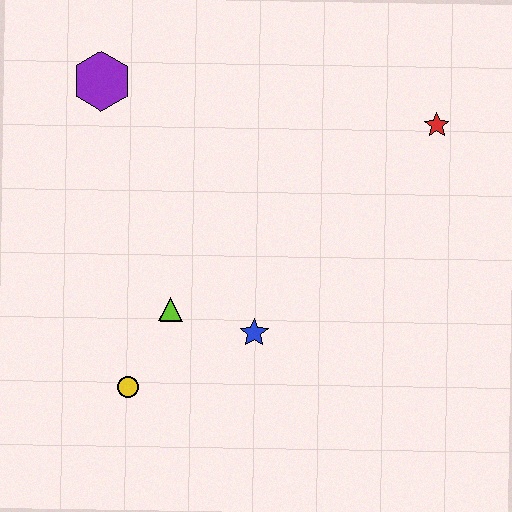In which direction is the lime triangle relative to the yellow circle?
The lime triangle is above the yellow circle.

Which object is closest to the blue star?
The lime triangle is closest to the blue star.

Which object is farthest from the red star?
The yellow circle is farthest from the red star.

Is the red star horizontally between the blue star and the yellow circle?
No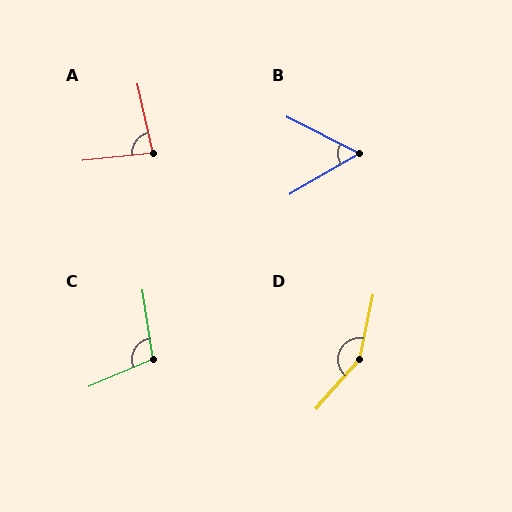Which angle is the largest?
D, at approximately 151 degrees.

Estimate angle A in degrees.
Approximately 83 degrees.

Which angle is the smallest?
B, at approximately 57 degrees.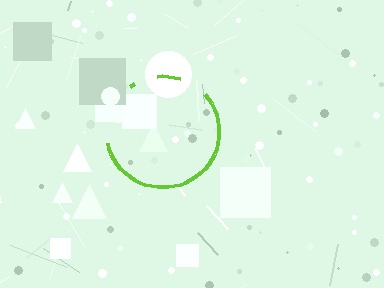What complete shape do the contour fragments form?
The contour fragments form a circle.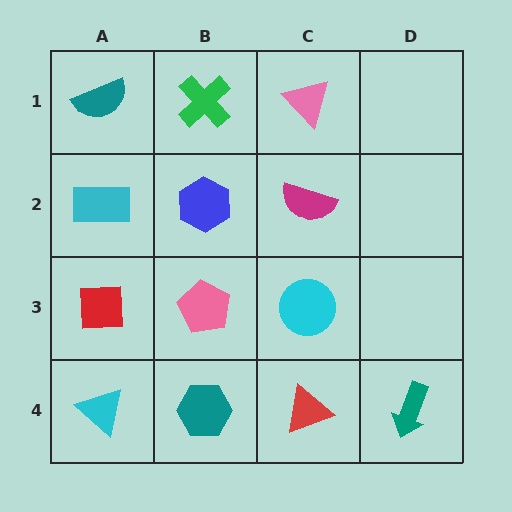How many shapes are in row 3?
3 shapes.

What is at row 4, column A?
A cyan triangle.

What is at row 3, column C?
A cyan circle.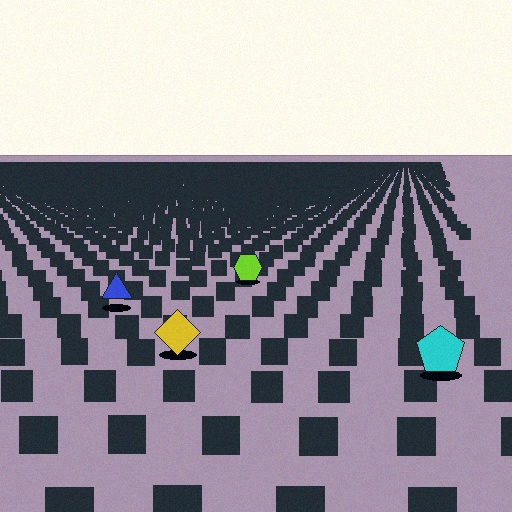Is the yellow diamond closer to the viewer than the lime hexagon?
Yes. The yellow diamond is closer — you can tell from the texture gradient: the ground texture is coarser near it.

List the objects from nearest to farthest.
From nearest to farthest: the cyan pentagon, the yellow diamond, the blue triangle, the lime hexagon.